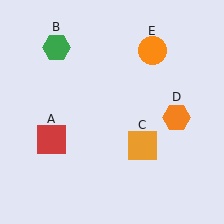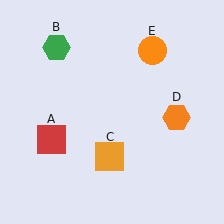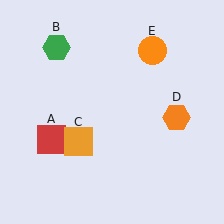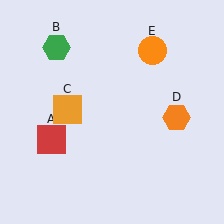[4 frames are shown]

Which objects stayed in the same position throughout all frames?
Red square (object A) and green hexagon (object B) and orange hexagon (object D) and orange circle (object E) remained stationary.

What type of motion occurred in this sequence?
The orange square (object C) rotated clockwise around the center of the scene.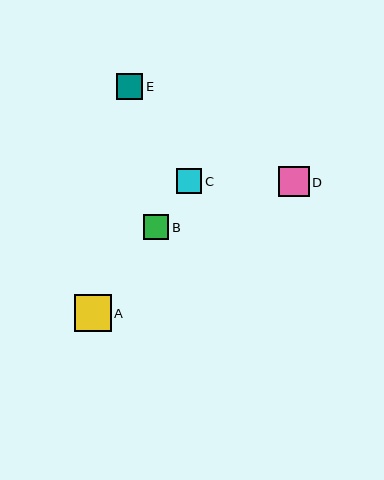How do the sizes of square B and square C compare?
Square B and square C are approximately the same size.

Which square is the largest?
Square A is the largest with a size of approximately 37 pixels.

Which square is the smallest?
Square C is the smallest with a size of approximately 25 pixels.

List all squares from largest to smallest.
From largest to smallest: A, D, E, B, C.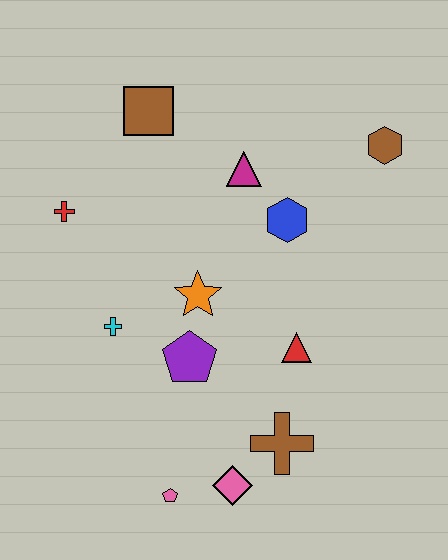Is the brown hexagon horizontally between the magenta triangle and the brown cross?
No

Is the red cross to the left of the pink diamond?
Yes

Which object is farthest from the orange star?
The brown hexagon is farthest from the orange star.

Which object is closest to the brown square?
The magenta triangle is closest to the brown square.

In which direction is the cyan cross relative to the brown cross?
The cyan cross is to the left of the brown cross.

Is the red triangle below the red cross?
Yes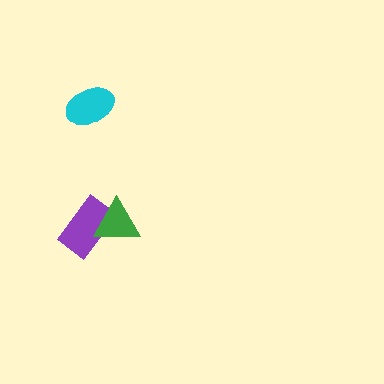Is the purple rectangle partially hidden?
Yes, it is partially covered by another shape.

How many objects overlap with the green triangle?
1 object overlaps with the green triangle.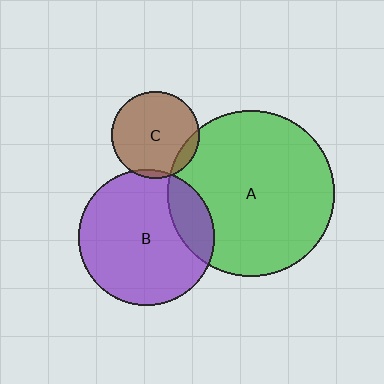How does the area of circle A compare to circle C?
Approximately 3.7 times.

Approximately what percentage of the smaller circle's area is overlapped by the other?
Approximately 5%.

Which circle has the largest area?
Circle A (green).